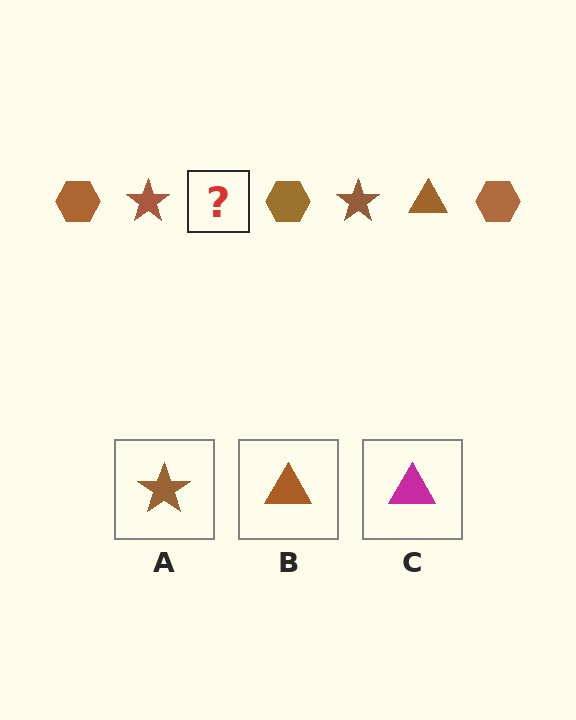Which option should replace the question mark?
Option B.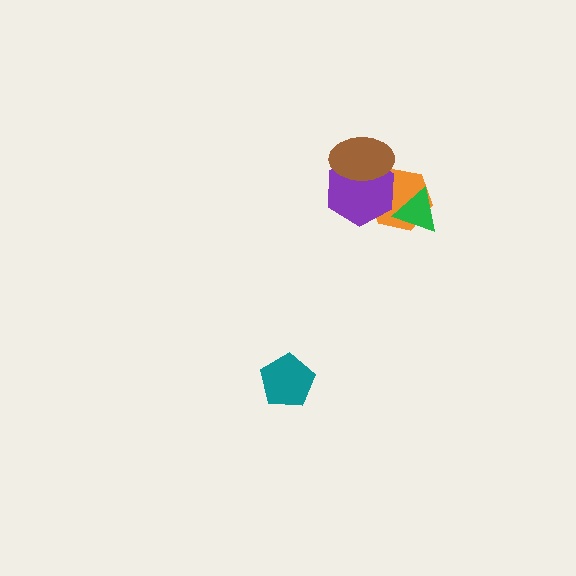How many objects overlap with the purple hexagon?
2 objects overlap with the purple hexagon.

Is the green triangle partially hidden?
No, no other shape covers it.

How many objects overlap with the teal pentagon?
0 objects overlap with the teal pentagon.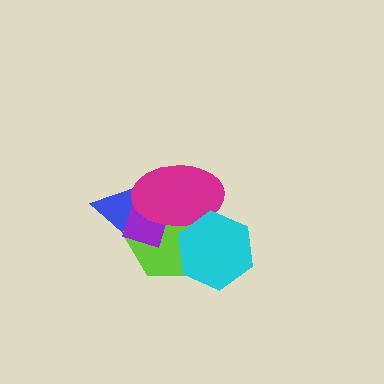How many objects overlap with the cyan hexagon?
2 objects overlap with the cyan hexagon.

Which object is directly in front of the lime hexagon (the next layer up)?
The purple diamond is directly in front of the lime hexagon.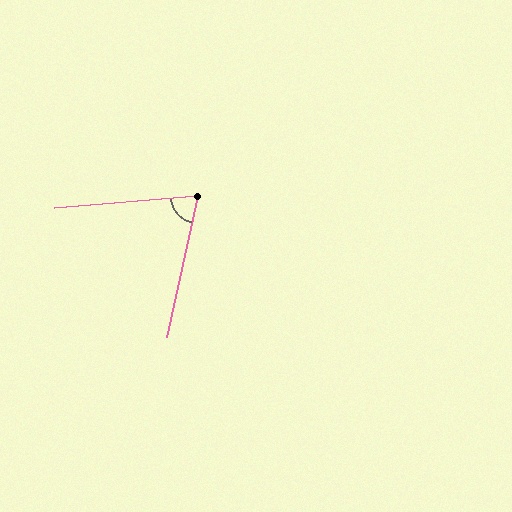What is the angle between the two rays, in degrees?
Approximately 73 degrees.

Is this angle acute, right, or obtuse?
It is acute.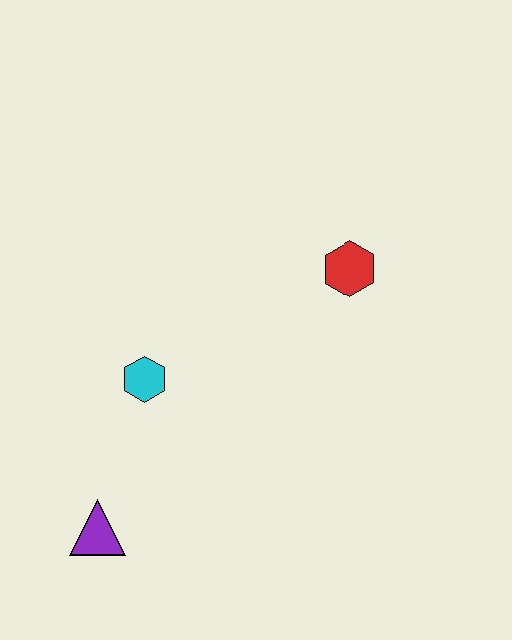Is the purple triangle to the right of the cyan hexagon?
No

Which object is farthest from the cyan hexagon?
The red hexagon is farthest from the cyan hexagon.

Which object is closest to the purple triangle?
The cyan hexagon is closest to the purple triangle.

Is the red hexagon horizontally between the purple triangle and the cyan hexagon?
No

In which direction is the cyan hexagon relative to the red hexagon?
The cyan hexagon is to the left of the red hexagon.